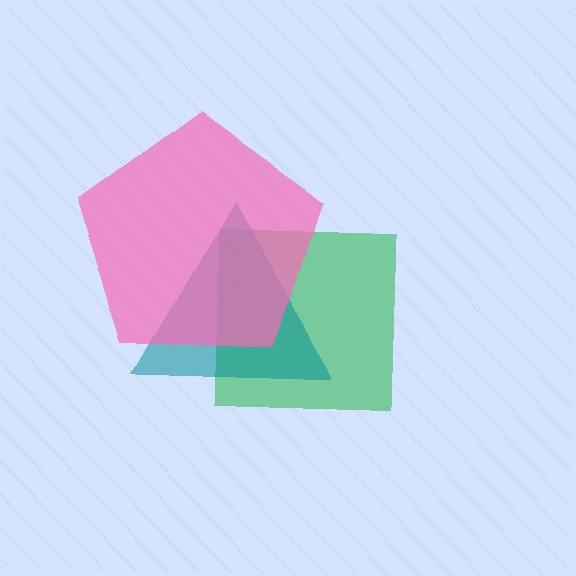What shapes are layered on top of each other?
The layered shapes are: a green square, a teal triangle, a pink pentagon.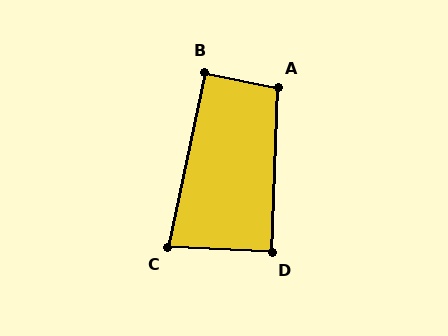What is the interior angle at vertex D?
Approximately 89 degrees (approximately right).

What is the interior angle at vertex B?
Approximately 91 degrees (approximately right).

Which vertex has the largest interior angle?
A, at approximately 99 degrees.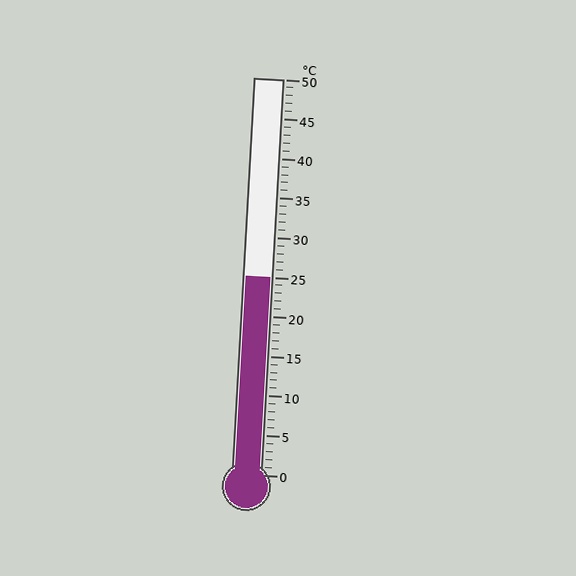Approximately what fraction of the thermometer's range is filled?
The thermometer is filled to approximately 50% of its range.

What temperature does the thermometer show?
The thermometer shows approximately 25°C.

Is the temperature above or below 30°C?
The temperature is below 30°C.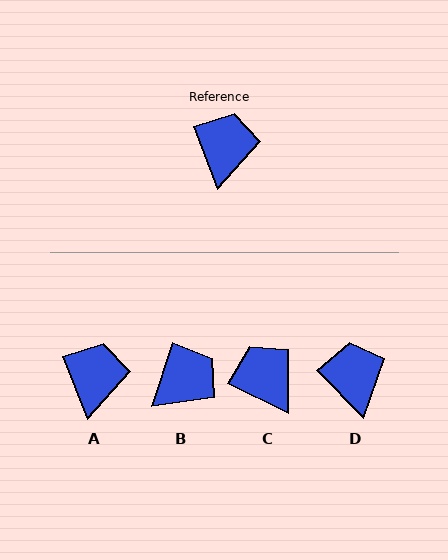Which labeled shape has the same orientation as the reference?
A.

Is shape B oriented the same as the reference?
No, it is off by about 40 degrees.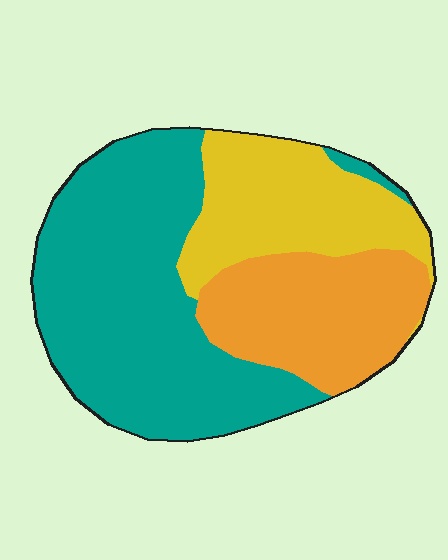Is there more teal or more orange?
Teal.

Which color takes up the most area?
Teal, at roughly 50%.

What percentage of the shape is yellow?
Yellow covers 24% of the shape.